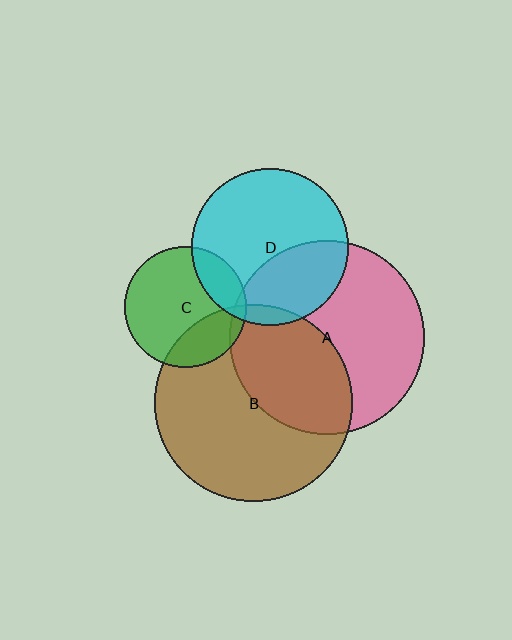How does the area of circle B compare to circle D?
Approximately 1.6 times.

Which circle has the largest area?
Circle B (brown).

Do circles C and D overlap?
Yes.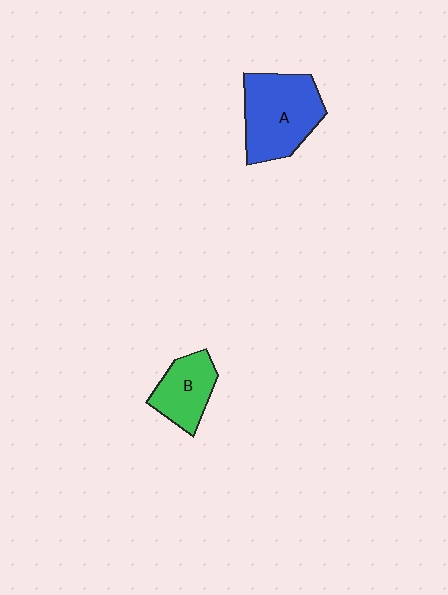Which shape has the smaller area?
Shape B (green).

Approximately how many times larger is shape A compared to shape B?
Approximately 1.7 times.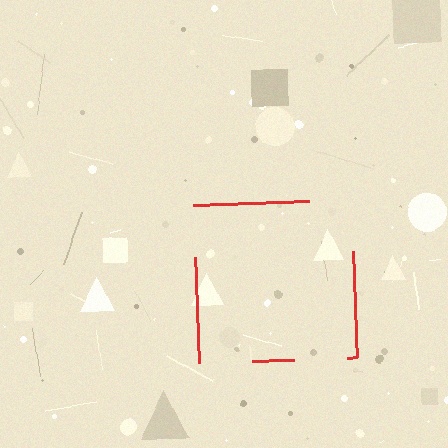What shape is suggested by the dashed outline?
The dashed outline suggests a square.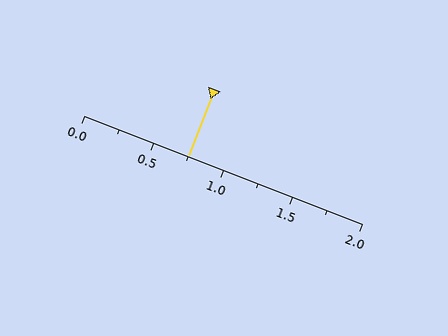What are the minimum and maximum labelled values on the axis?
The axis runs from 0.0 to 2.0.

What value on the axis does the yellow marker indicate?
The marker indicates approximately 0.75.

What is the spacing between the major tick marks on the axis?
The major ticks are spaced 0.5 apart.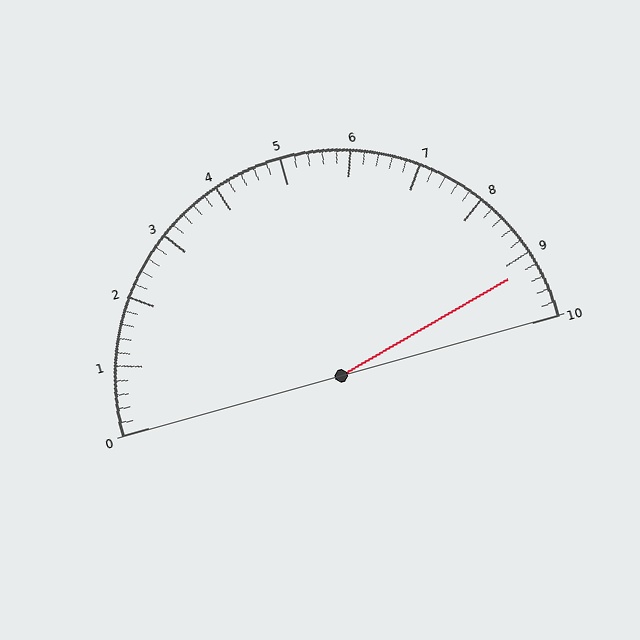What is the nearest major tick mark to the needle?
The nearest major tick mark is 9.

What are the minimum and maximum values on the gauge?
The gauge ranges from 0 to 10.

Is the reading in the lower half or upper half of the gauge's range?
The reading is in the upper half of the range (0 to 10).